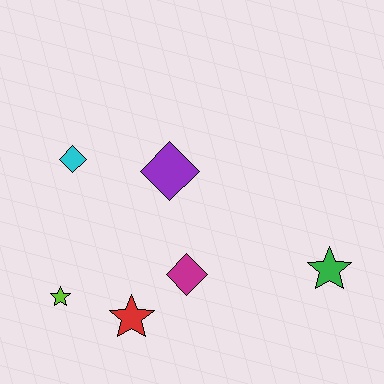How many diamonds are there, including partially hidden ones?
There are 3 diamonds.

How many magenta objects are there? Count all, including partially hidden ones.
There is 1 magenta object.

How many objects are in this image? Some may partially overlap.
There are 6 objects.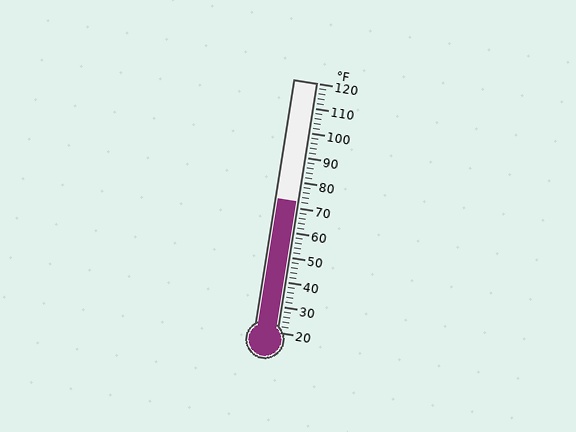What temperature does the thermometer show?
The thermometer shows approximately 72°F.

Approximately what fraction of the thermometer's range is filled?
The thermometer is filled to approximately 50% of its range.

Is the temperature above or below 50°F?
The temperature is above 50°F.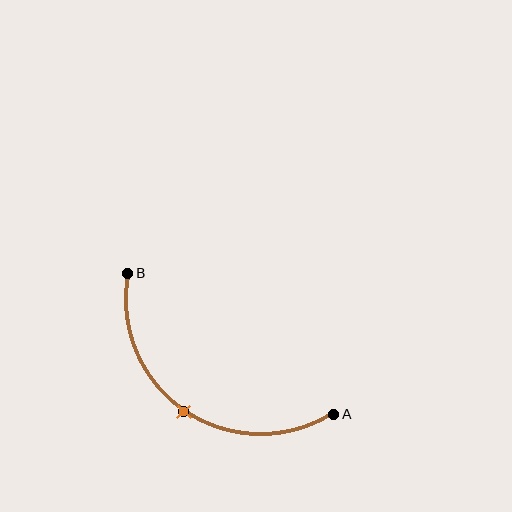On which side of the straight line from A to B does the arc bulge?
The arc bulges below and to the left of the straight line connecting A and B.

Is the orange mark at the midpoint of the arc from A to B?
Yes. The orange mark lies on the arc at equal arc-length from both A and B — it is the arc midpoint.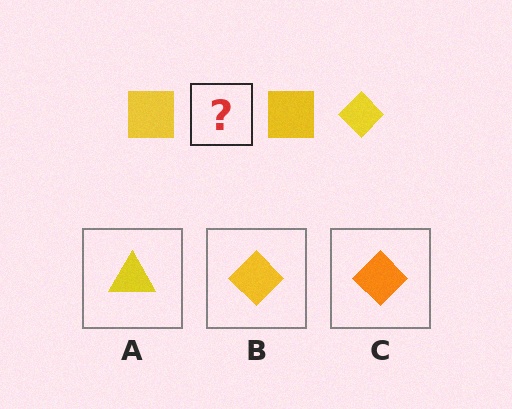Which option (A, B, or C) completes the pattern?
B.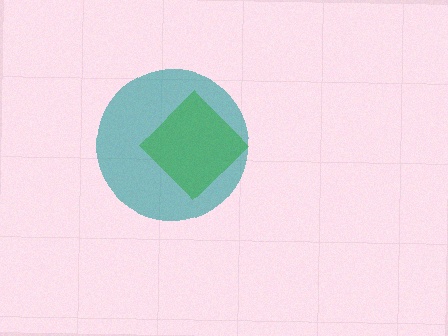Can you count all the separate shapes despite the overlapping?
Yes, there are 2 separate shapes.